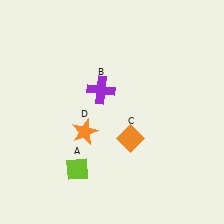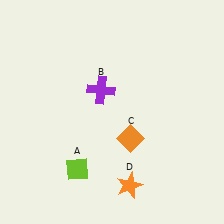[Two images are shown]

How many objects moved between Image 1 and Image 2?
1 object moved between the two images.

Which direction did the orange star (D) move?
The orange star (D) moved down.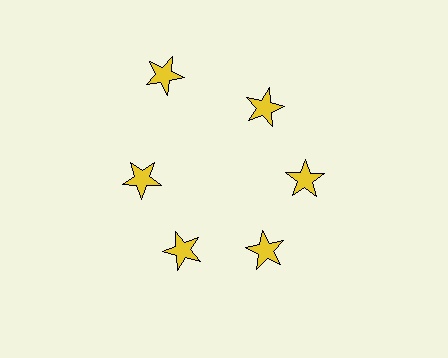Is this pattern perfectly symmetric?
No. The 6 yellow stars are arranged in a ring, but one element near the 11 o'clock position is pushed outward from the center, breaking the 6-fold rotational symmetry.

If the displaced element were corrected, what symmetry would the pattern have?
It would have 6-fold rotational symmetry — the pattern would map onto itself every 60 degrees.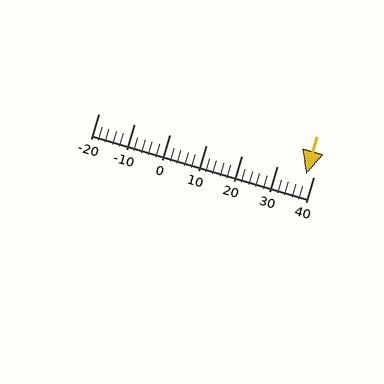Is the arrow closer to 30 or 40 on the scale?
The arrow is closer to 40.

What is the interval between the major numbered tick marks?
The major tick marks are spaced 10 units apart.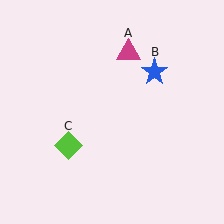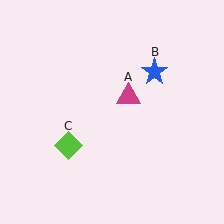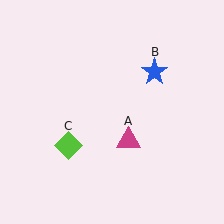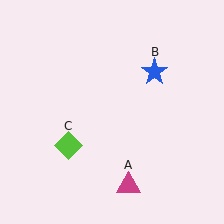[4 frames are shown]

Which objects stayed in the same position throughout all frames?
Blue star (object B) and lime diamond (object C) remained stationary.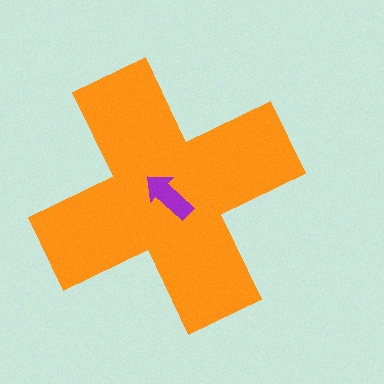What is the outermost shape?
The orange cross.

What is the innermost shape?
The purple arrow.